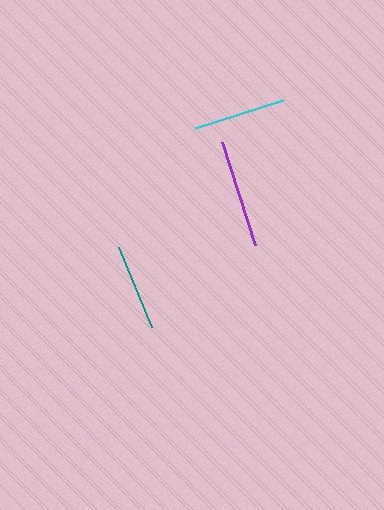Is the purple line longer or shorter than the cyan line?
The purple line is longer than the cyan line.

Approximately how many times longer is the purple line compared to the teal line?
The purple line is approximately 1.3 times the length of the teal line.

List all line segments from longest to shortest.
From longest to shortest: purple, cyan, teal.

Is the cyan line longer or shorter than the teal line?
The cyan line is longer than the teal line.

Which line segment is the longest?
The purple line is the longest at approximately 108 pixels.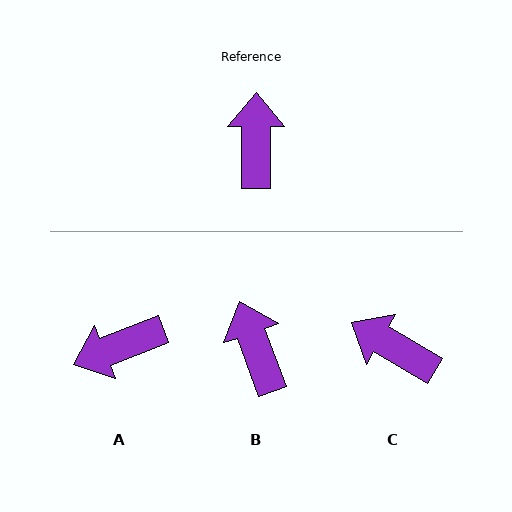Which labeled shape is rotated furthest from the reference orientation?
A, about 111 degrees away.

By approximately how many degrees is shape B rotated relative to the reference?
Approximately 20 degrees counter-clockwise.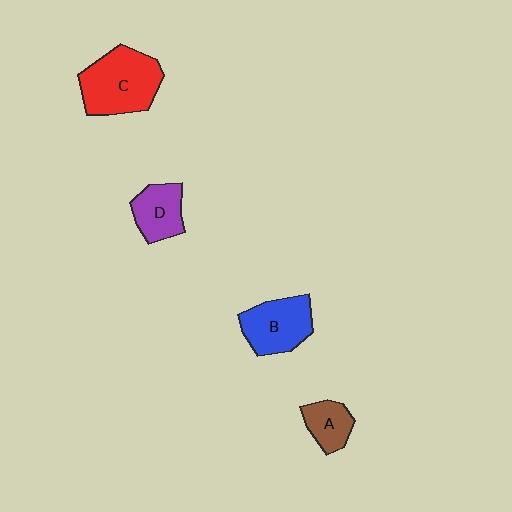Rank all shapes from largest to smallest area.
From largest to smallest: C (red), B (blue), D (purple), A (brown).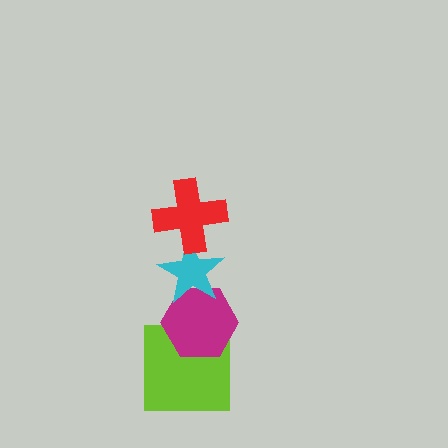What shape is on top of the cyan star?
The red cross is on top of the cyan star.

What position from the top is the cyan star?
The cyan star is 2nd from the top.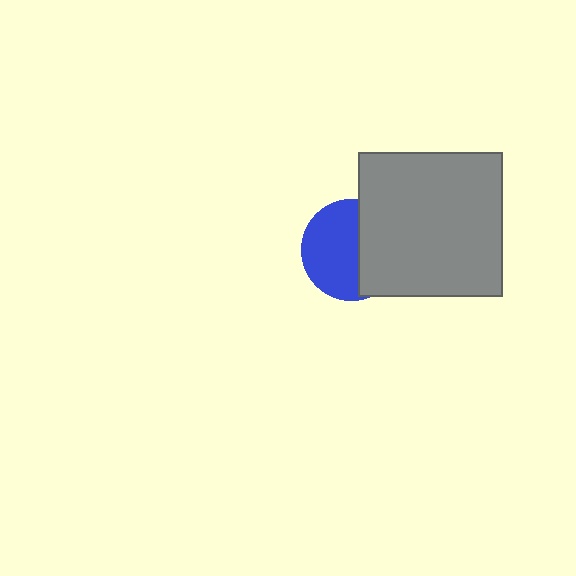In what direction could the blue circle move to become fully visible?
The blue circle could move left. That would shift it out from behind the gray square entirely.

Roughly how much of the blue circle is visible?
About half of it is visible (roughly 58%).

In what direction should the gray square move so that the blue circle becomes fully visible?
The gray square should move right. That is the shortest direction to clear the overlap and leave the blue circle fully visible.